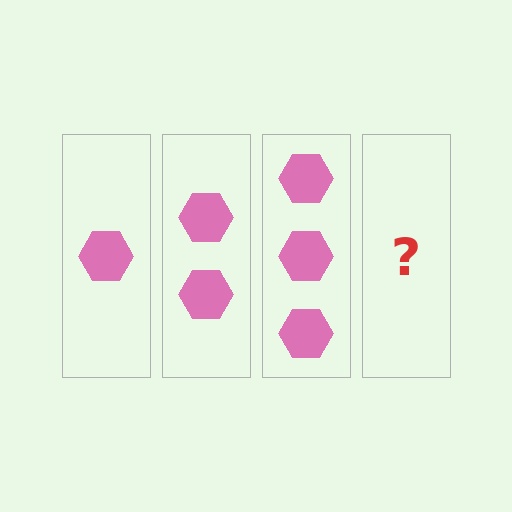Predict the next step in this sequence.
The next step is 4 hexagons.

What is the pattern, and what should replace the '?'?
The pattern is that each step adds one more hexagon. The '?' should be 4 hexagons.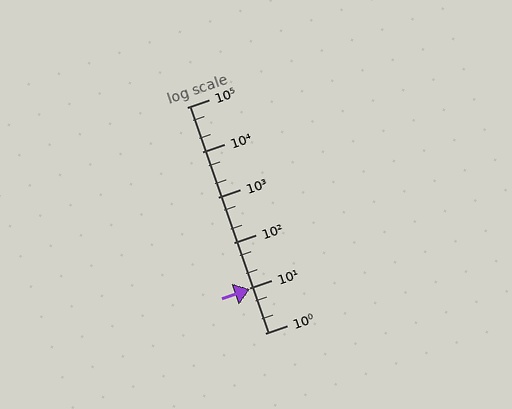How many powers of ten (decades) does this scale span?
The scale spans 5 decades, from 1 to 100000.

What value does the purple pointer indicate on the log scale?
The pointer indicates approximately 9.4.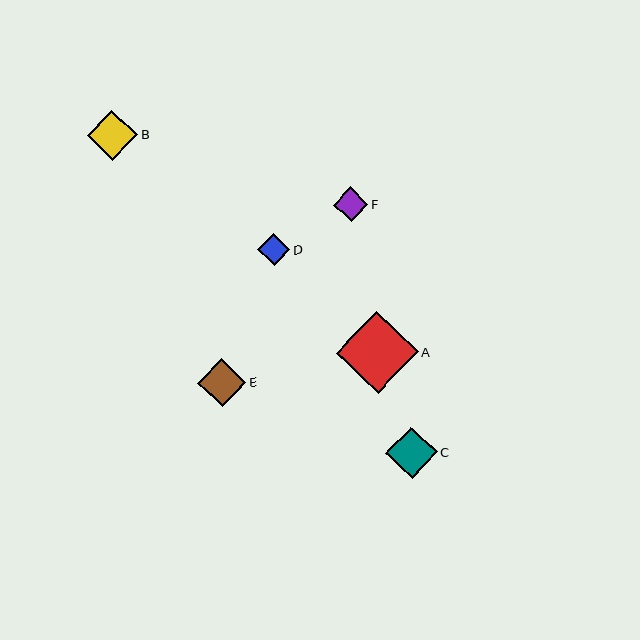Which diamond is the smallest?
Diamond D is the smallest with a size of approximately 32 pixels.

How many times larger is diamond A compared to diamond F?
Diamond A is approximately 2.4 times the size of diamond F.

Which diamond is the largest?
Diamond A is the largest with a size of approximately 82 pixels.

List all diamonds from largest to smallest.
From largest to smallest: A, C, B, E, F, D.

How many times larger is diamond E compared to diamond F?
Diamond E is approximately 1.4 times the size of diamond F.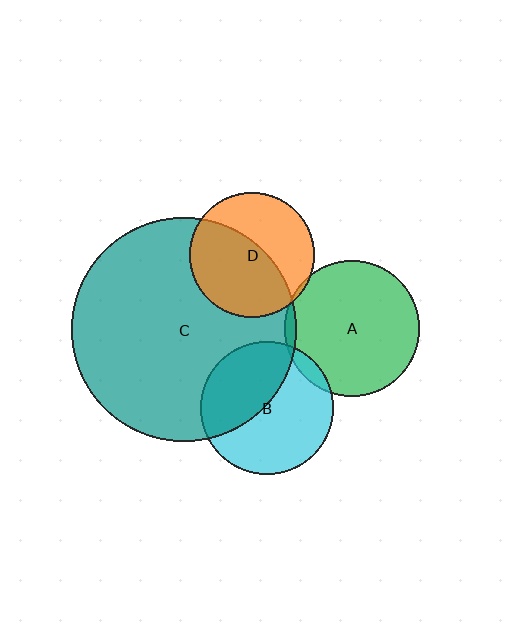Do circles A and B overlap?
Yes.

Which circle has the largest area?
Circle C (teal).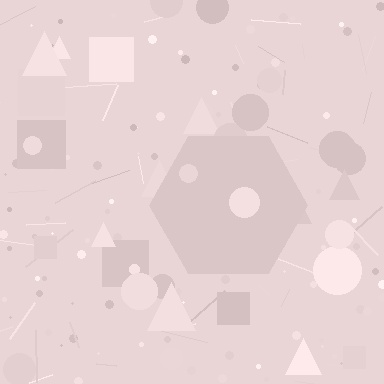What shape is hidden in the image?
A hexagon is hidden in the image.